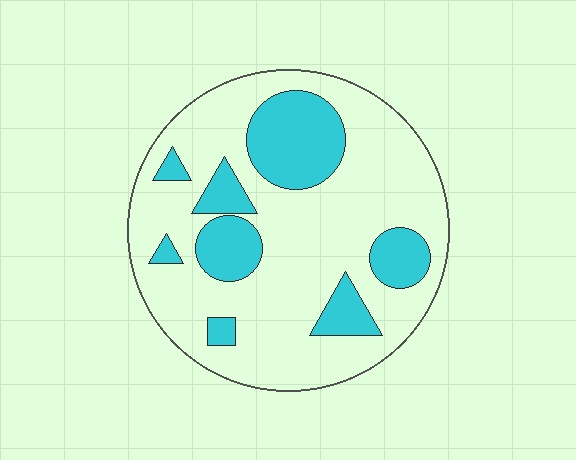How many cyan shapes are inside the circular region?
8.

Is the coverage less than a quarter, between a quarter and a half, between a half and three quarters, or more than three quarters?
Between a quarter and a half.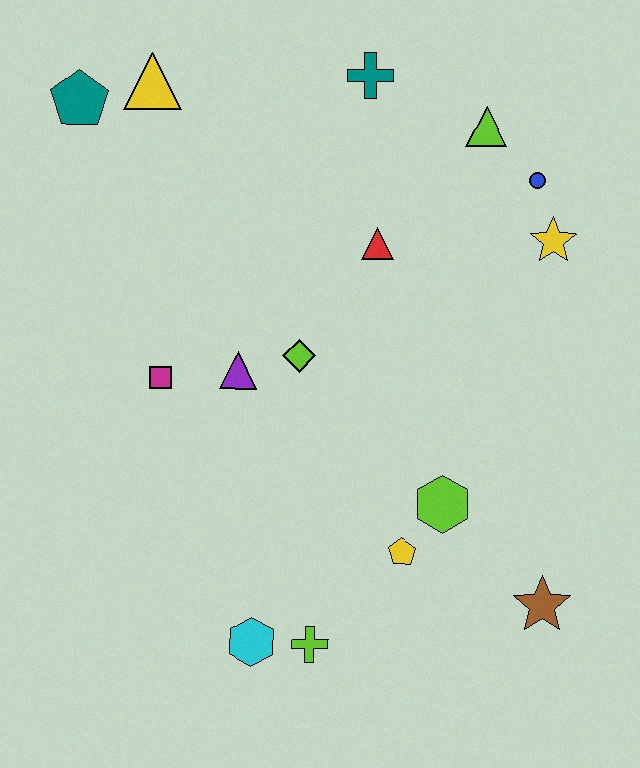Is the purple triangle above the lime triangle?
No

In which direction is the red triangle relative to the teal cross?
The red triangle is below the teal cross.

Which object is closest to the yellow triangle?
The teal pentagon is closest to the yellow triangle.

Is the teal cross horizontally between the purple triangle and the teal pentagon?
No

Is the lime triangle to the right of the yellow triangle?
Yes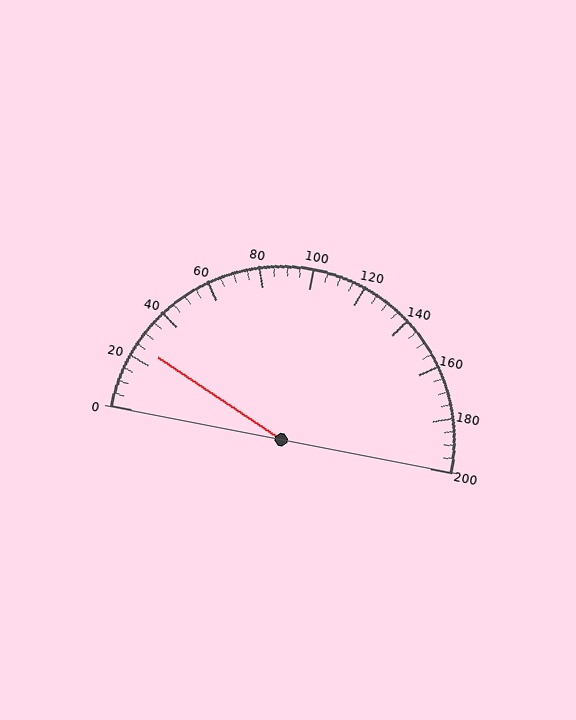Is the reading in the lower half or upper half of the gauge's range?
The reading is in the lower half of the range (0 to 200).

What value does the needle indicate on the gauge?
The needle indicates approximately 25.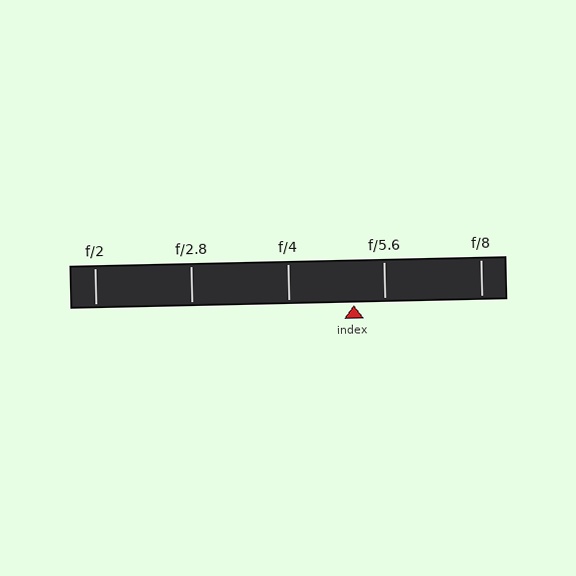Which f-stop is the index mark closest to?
The index mark is closest to f/5.6.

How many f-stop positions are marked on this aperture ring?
There are 5 f-stop positions marked.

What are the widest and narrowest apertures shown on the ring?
The widest aperture shown is f/2 and the narrowest is f/8.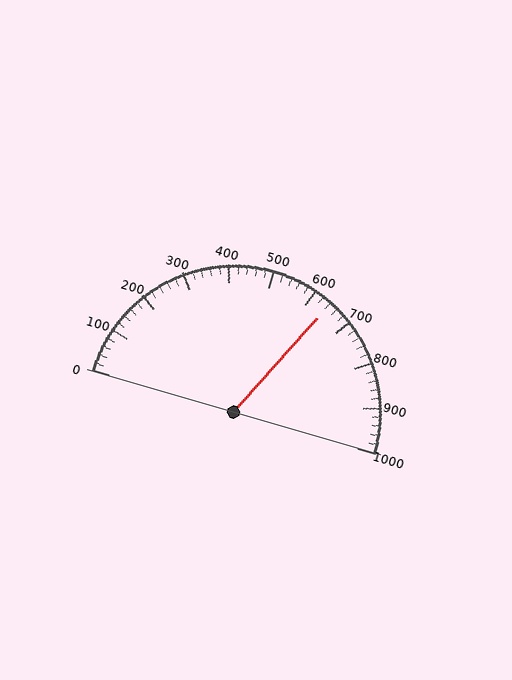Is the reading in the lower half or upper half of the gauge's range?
The reading is in the upper half of the range (0 to 1000).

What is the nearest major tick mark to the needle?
The nearest major tick mark is 600.